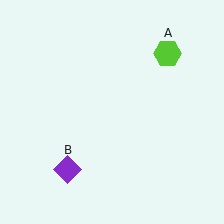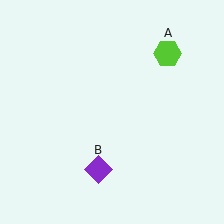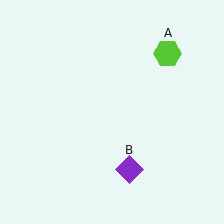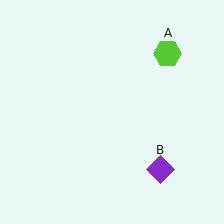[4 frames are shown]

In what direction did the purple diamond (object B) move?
The purple diamond (object B) moved right.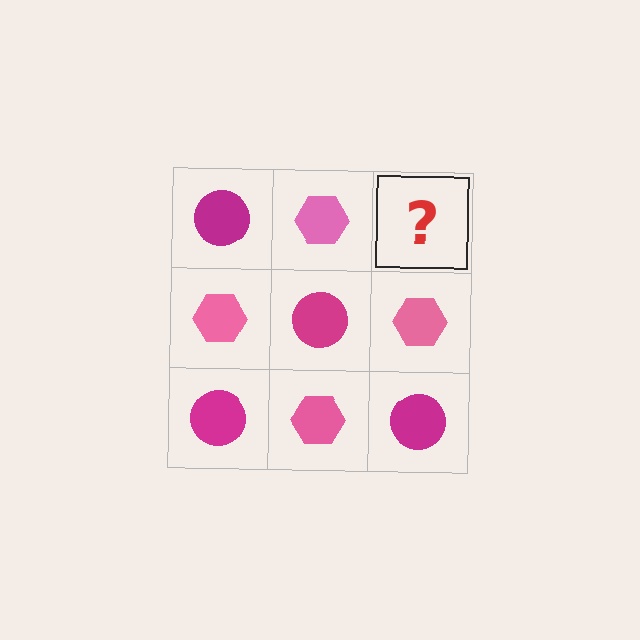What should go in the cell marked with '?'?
The missing cell should contain a magenta circle.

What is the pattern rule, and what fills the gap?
The rule is that it alternates magenta circle and pink hexagon in a checkerboard pattern. The gap should be filled with a magenta circle.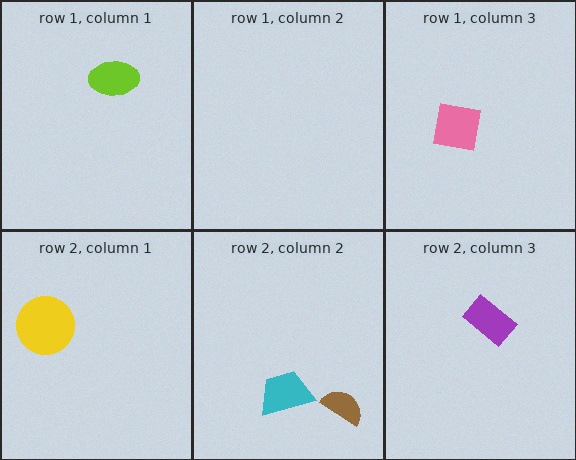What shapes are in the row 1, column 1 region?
The lime ellipse.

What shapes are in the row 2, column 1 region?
The yellow circle.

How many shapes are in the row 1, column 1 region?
1.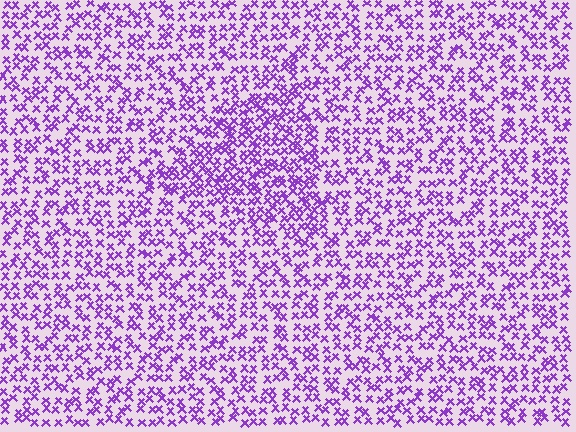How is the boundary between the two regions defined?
The boundary is defined by a change in element density (approximately 1.6x ratio). All elements are the same color, size, and shape.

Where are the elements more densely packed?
The elements are more densely packed inside the triangle boundary.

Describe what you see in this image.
The image contains small purple elements arranged at two different densities. A triangle-shaped region is visible where the elements are more densely packed than the surrounding area.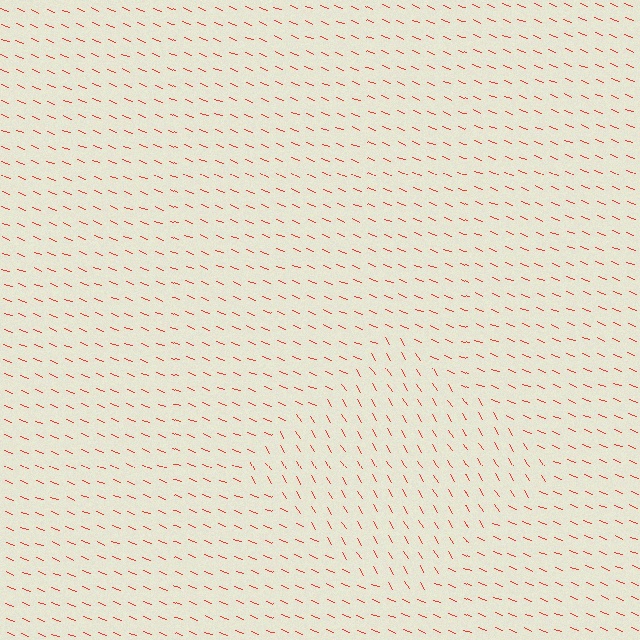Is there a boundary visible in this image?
Yes, there is a texture boundary formed by a change in line orientation.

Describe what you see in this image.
The image is filled with small red line segments. A diamond region in the image has lines oriented differently from the surrounding lines, creating a visible texture boundary.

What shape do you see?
I see a diamond.